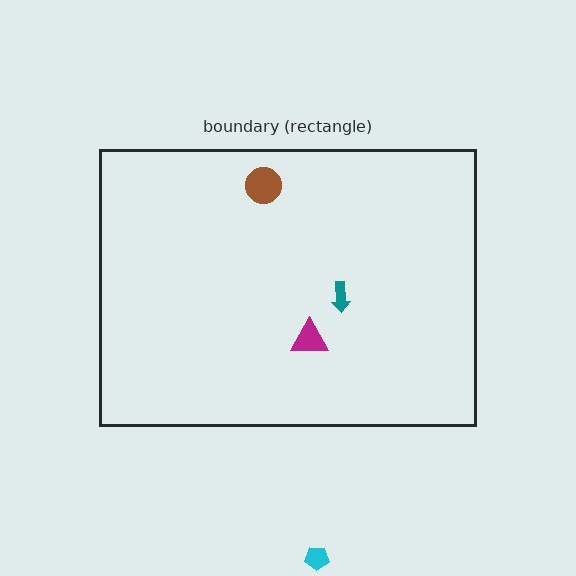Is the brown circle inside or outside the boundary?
Inside.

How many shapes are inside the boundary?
3 inside, 1 outside.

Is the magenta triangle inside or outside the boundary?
Inside.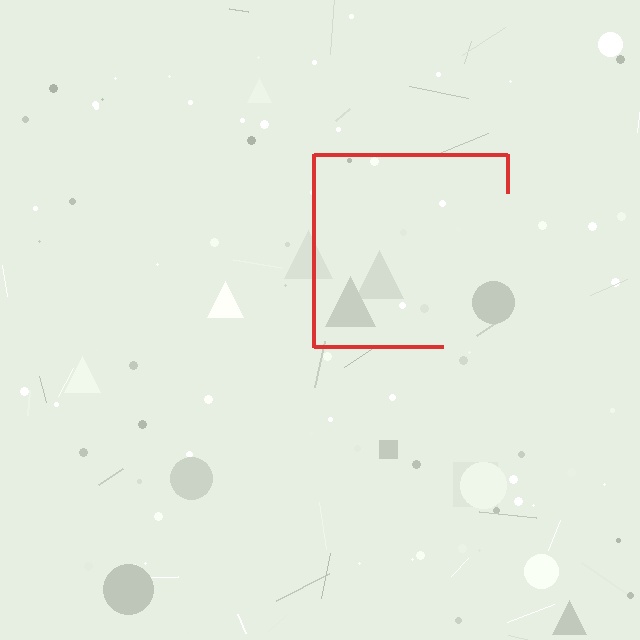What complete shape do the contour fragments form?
The contour fragments form a square.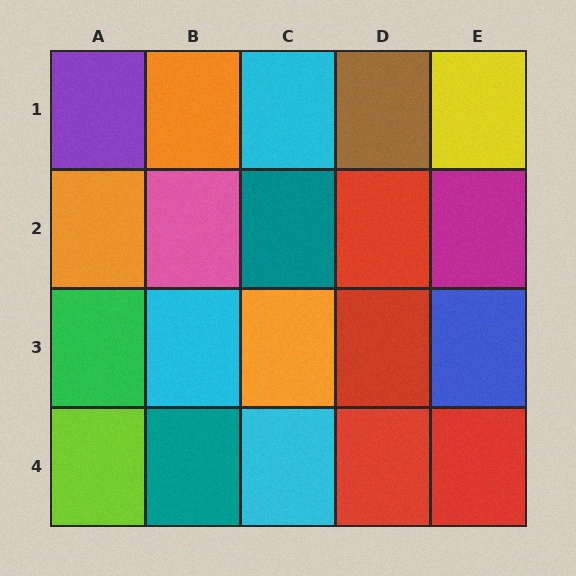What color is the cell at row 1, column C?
Cyan.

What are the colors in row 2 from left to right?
Orange, pink, teal, red, magenta.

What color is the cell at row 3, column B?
Cyan.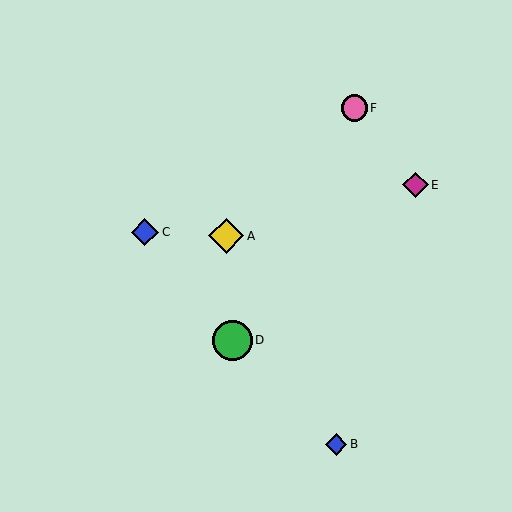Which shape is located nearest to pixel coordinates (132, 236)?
The blue diamond (labeled C) at (145, 232) is nearest to that location.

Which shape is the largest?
The green circle (labeled D) is the largest.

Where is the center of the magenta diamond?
The center of the magenta diamond is at (416, 185).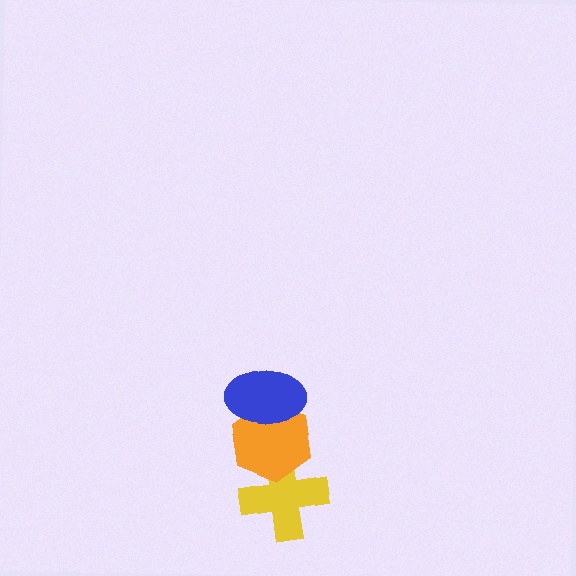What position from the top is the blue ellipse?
The blue ellipse is 1st from the top.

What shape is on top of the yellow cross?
The orange hexagon is on top of the yellow cross.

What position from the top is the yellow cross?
The yellow cross is 3rd from the top.